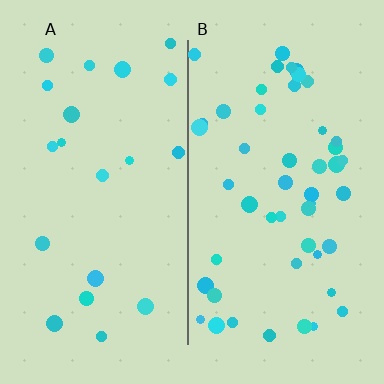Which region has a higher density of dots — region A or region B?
B (the right).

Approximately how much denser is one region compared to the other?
Approximately 2.3× — region B over region A.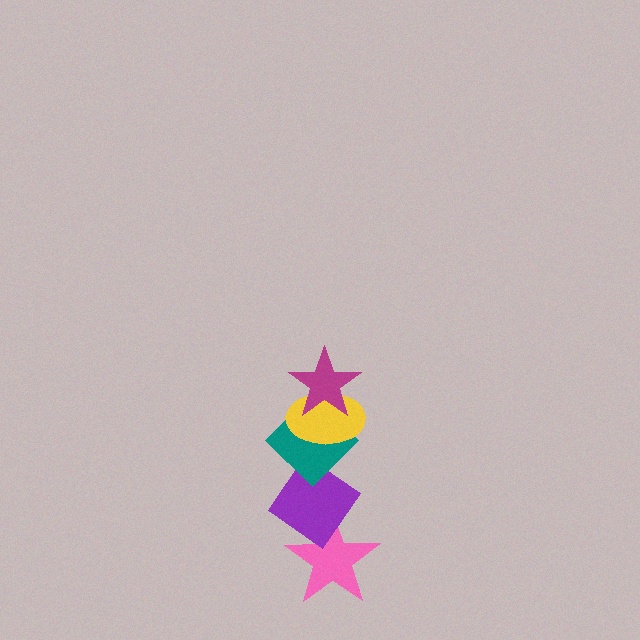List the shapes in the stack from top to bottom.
From top to bottom: the magenta star, the yellow ellipse, the teal diamond, the purple diamond, the pink star.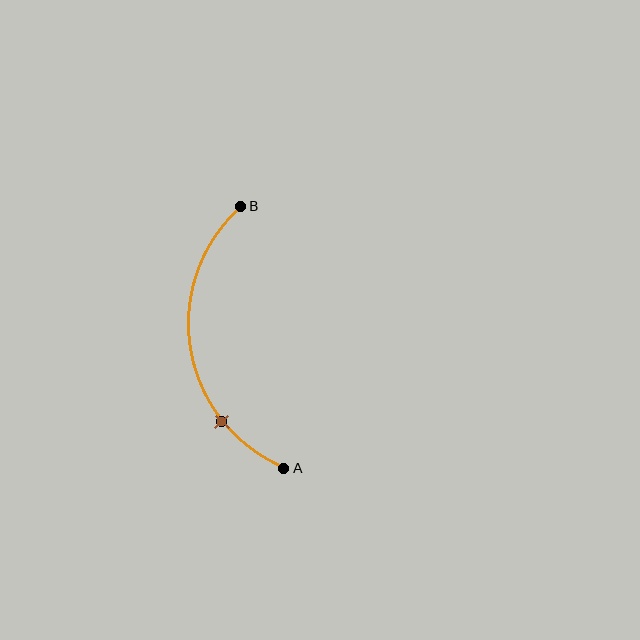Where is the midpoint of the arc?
The arc midpoint is the point on the curve farthest from the straight line joining A and B. It sits to the left of that line.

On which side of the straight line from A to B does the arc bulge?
The arc bulges to the left of the straight line connecting A and B.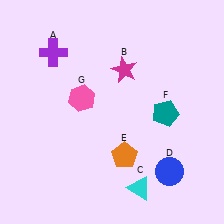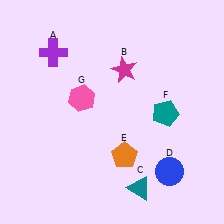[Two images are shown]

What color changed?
The triangle (C) changed from cyan in Image 1 to teal in Image 2.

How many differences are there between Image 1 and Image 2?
There is 1 difference between the two images.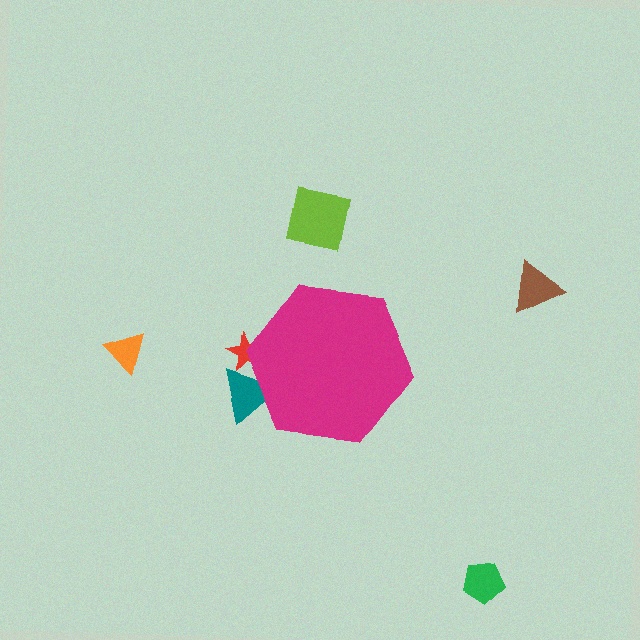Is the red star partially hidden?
Yes, the red star is partially hidden behind the magenta hexagon.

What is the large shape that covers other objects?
A magenta hexagon.